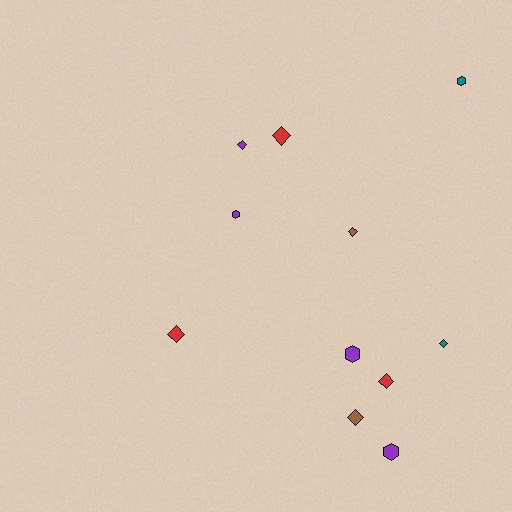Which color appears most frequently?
Purple, with 4 objects.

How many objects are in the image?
There are 11 objects.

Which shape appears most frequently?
Diamond, with 7 objects.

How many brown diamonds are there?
There are 2 brown diamonds.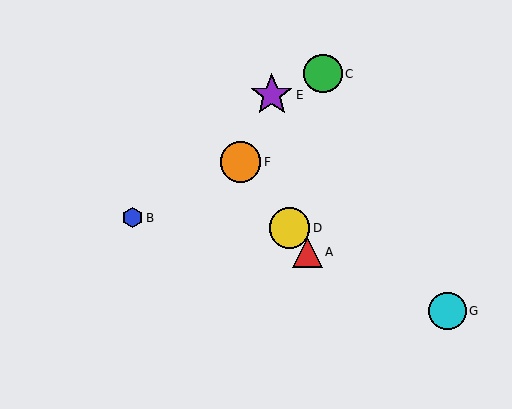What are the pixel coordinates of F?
Object F is at (241, 162).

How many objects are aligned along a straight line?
3 objects (A, D, F) are aligned along a straight line.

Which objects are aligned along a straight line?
Objects A, D, F are aligned along a straight line.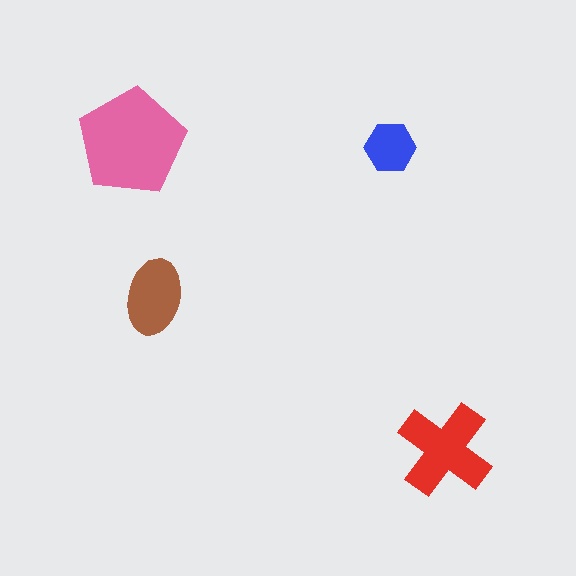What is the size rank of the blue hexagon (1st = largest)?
4th.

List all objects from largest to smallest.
The pink pentagon, the red cross, the brown ellipse, the blue hexagon.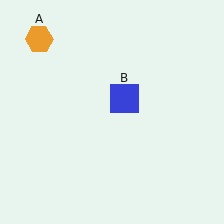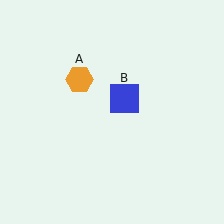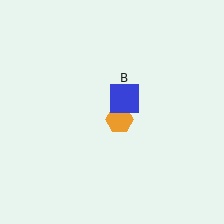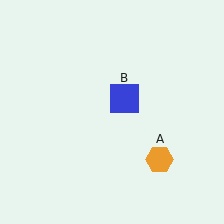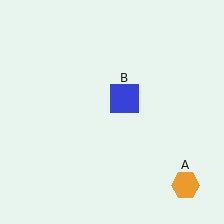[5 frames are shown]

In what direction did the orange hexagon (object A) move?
The orange hexagon (object A) moved down and to the right.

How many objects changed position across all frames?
1 object changed position: orange hexagon (object A).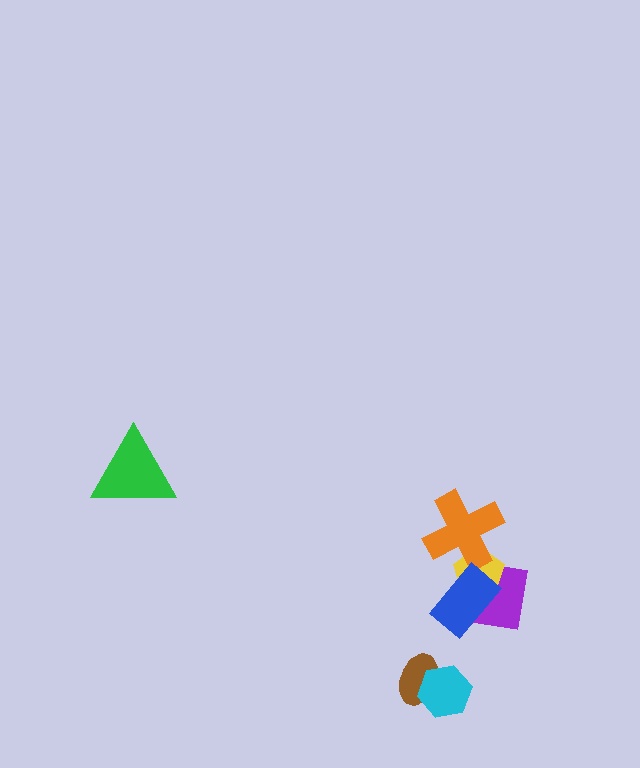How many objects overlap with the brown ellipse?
1 object overlaps with the brown ellipse.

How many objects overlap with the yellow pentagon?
3 objects overlap with the yellow pentagon.